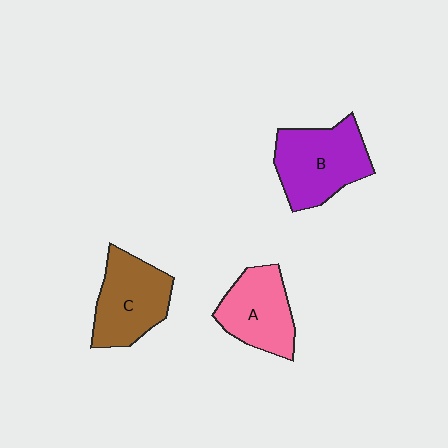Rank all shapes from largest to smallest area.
From largest to smallest: B (purple), C (brown), A (pink).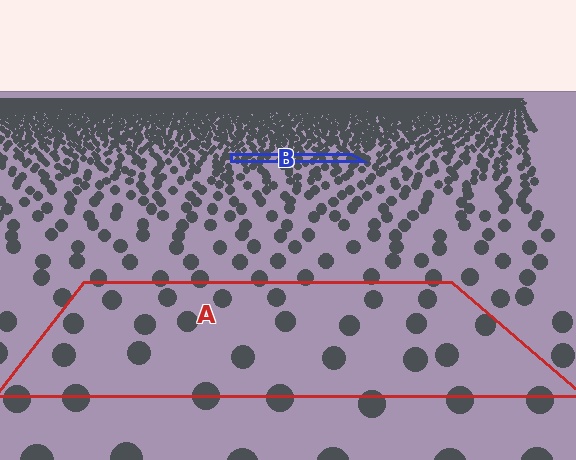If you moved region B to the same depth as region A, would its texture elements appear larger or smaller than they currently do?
They would appear larger. At a closer depth, the same texture elements are projected at a bigger on-screen size.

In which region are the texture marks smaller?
The texture marks are smaller in region B, because it is farther away.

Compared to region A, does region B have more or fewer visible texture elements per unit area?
Region B has more texture elements per unit area — they are packed more densely because it is farther away.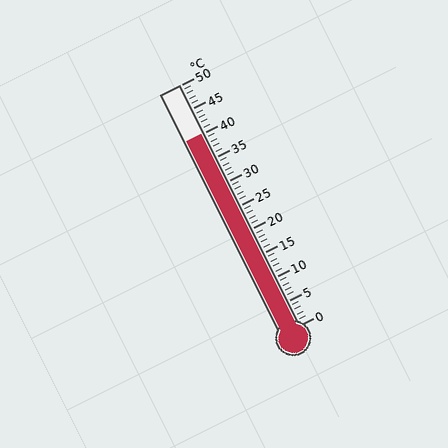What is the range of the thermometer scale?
The thermometer scale ranges from 0°C to 50°C.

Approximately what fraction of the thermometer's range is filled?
The thermometer is filled to approximately 80% of its range.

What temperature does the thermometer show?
The thermometer shows approximately 40°C.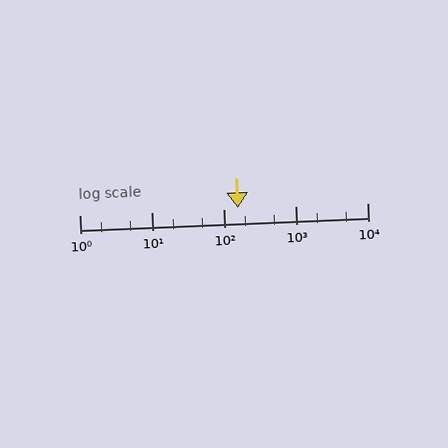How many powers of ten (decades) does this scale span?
The scale spans 4 decades, from 1 to 10000.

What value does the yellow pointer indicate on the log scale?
The pointer indicates approximately 160.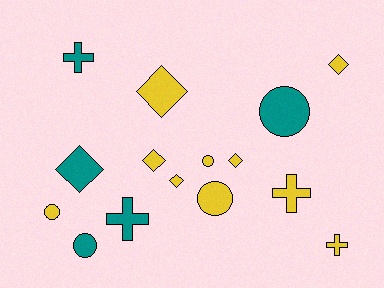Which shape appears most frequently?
Diamond, with 6 objects.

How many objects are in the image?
There are 15 objects.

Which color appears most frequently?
Yellow, with 10 objects.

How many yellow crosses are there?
There are 2 yellow crosses.